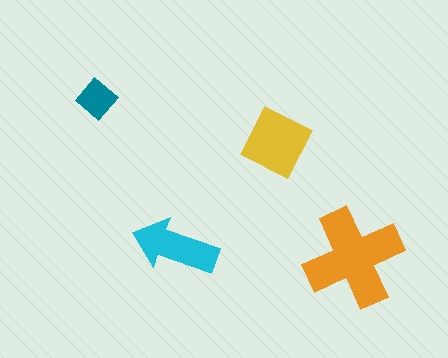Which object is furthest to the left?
The teal diamond is leftmost.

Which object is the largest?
The orange cross.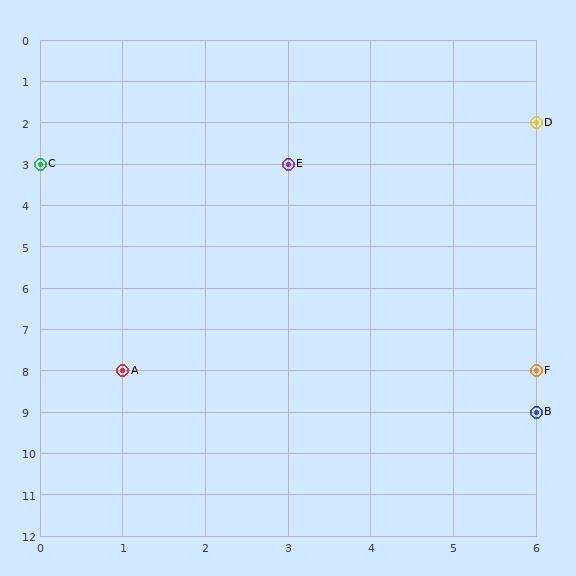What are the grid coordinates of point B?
Point B is at grid coordinates (6, 9).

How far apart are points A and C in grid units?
Points A and C are 1 column and 5 rows apart (about 5.1 grid units diagonally).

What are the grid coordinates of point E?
Point E is at grid coordinates (3, 3).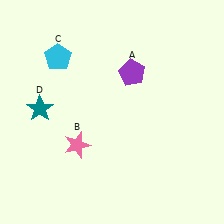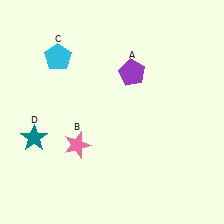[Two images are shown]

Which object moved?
The teal star (D) moved down.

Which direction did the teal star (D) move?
The teal star (D) moved down.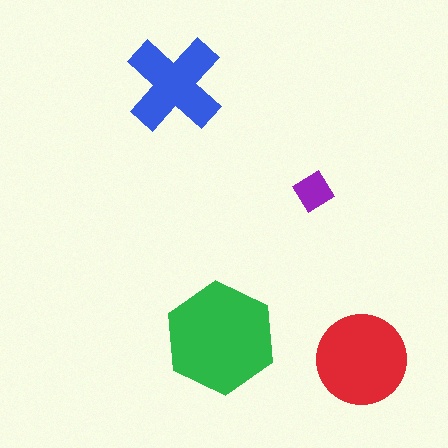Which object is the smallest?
The purple diamond.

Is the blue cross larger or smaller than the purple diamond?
Larger.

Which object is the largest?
The green hexagon.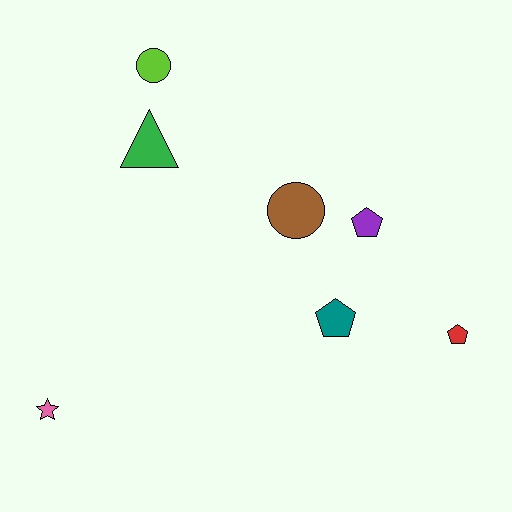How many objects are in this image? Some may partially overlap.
There are 7 objects.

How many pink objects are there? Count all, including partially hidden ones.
There is 1 pink object.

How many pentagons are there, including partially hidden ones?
There are 3 pentagons.